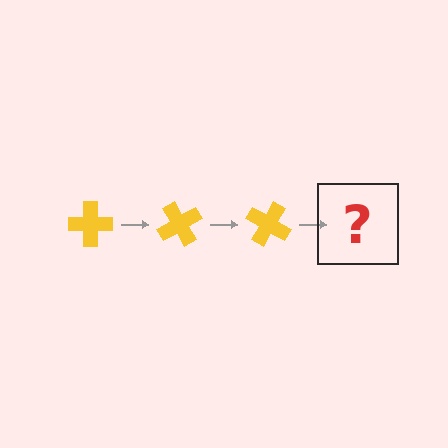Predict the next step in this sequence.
The next step is a yellow cross rotated 180 degrees.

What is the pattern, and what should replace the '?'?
The pattern is that the cross rotates 60 degrees each step. The '?' should be a yellow cross rotated 180 degrees.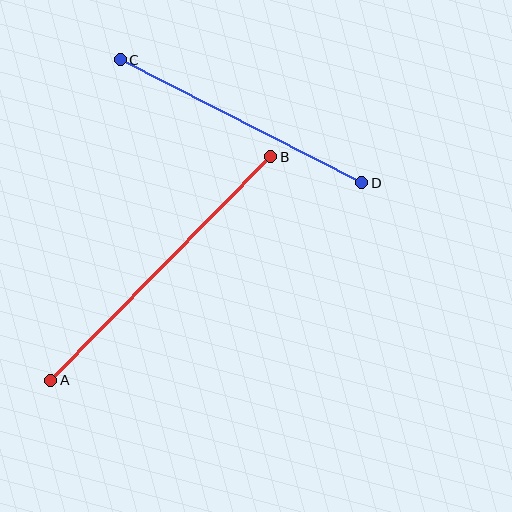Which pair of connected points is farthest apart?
Points A and B are farthest apart.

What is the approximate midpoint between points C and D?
The midpoint is at approximately (241, 121) pixels.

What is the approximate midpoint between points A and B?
The midpoint is at approximately (161, 268) pixels.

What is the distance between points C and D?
The distance is approximately 271 pixels.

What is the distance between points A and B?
The distance is approximately 314 pixels.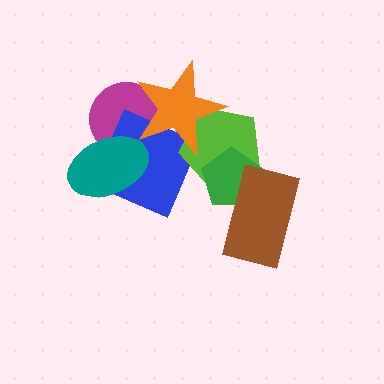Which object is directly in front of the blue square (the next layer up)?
The orange star is directly in front of the blue square.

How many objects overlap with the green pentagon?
2 objects overlap with the green pentagon.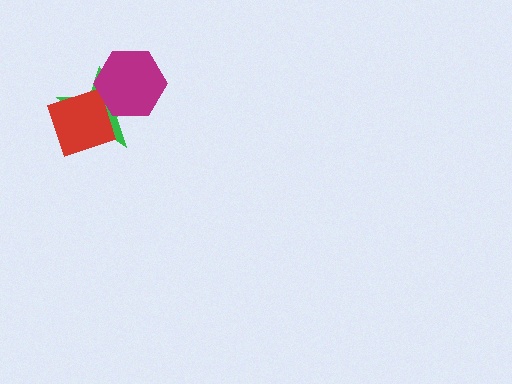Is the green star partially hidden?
Yes, it is partially covered by another shape.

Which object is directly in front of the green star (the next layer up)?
The red square is directly in front of the green star.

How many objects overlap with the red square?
1 object overlaps with the red square.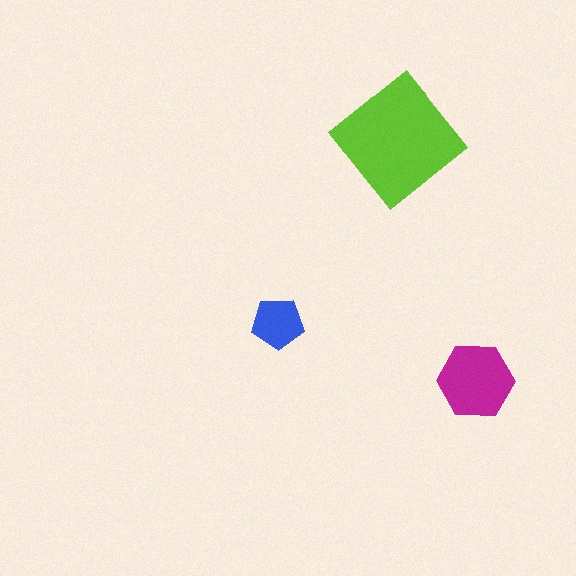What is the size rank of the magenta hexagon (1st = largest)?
2nd.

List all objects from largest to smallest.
The lime diamond, the magenta hexagon, the blue pentagon.